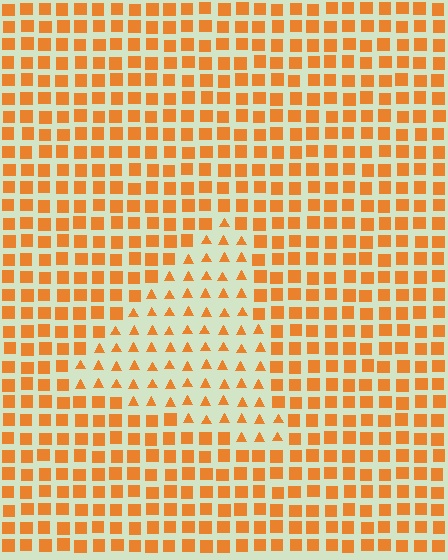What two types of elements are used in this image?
The image uses triangles inside the triangle region and squares outside it.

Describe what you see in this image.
The image is filled with small orange elements arranged in a uniform grid. A triangle-shaped region contains triangles, while the surrounding area contains squares. The boundary is defined purely by the change in element shape.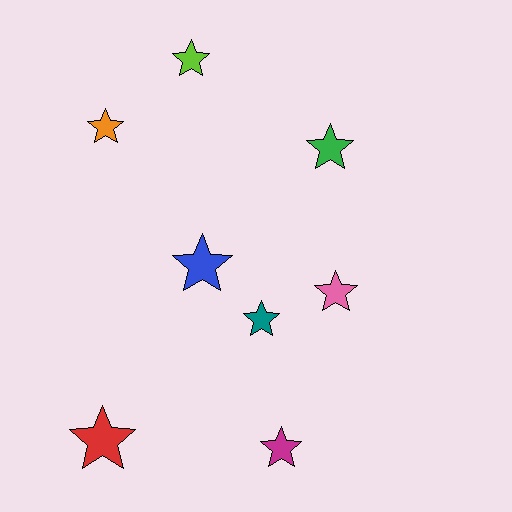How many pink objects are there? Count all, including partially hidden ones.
There is 1 pink object.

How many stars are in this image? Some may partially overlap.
There are 8 stars.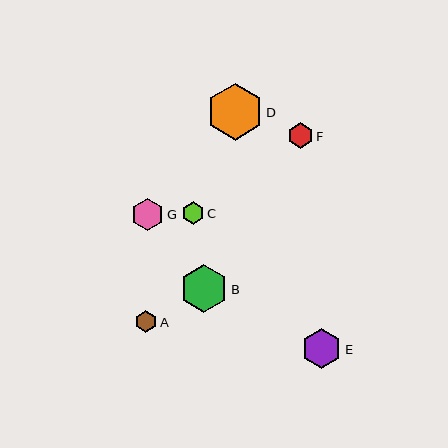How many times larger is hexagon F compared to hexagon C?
Hexagon F is approximately 1.1 times the size of hexagon C.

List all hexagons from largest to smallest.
From largest to smallest: D, B, E, G, F, C, A.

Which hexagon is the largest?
Hexagon D is the largest with a size of approximately 57 pixels.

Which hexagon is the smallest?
Hexagon A is the smallest with a size of approximately 22 pixels.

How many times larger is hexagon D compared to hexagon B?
Hexagon D is approximately 1.2 times the size of hexagon B.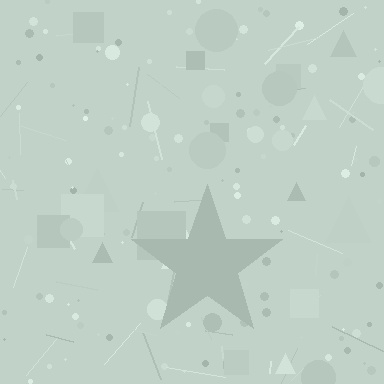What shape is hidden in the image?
A star is hidden in the image.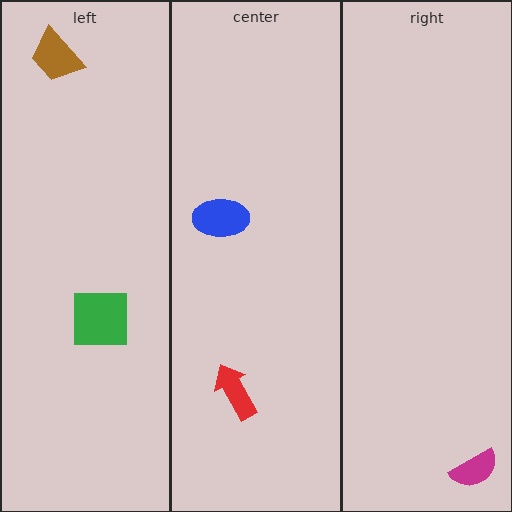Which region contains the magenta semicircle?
The right region.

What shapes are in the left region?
The brown trapezoid, the green square.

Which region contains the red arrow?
The center region.